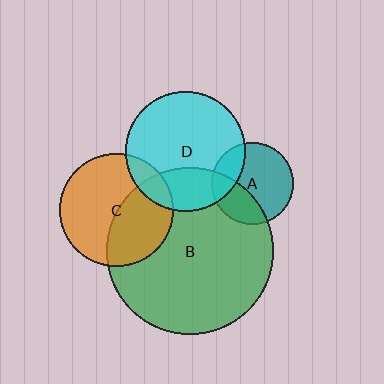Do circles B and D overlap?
Yes.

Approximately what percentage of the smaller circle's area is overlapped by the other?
Approximately 25%.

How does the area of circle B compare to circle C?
Approximately 2.2 times.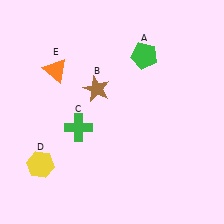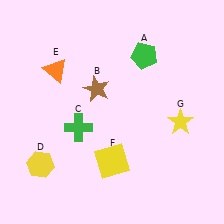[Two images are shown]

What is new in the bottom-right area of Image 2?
A yellow star (G) was added in the bottom-right area of Image 2.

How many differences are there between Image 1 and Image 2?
There are 2 differences between the two images.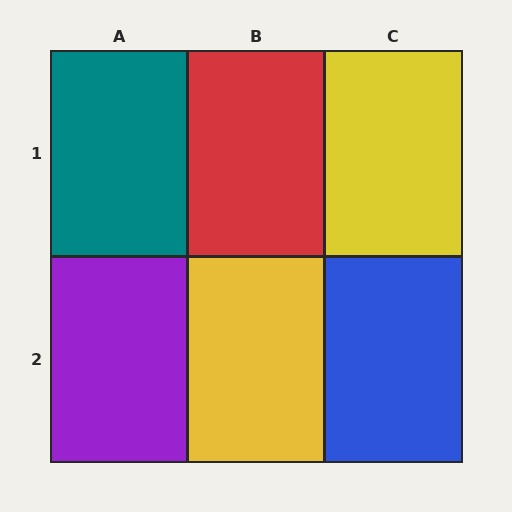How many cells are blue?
1 cell is blue.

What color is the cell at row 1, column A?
Teal.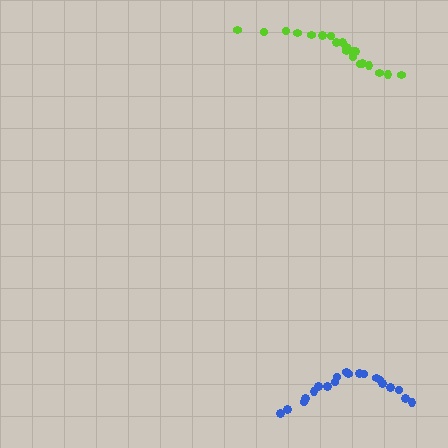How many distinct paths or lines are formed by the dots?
There are 2 distinct paths.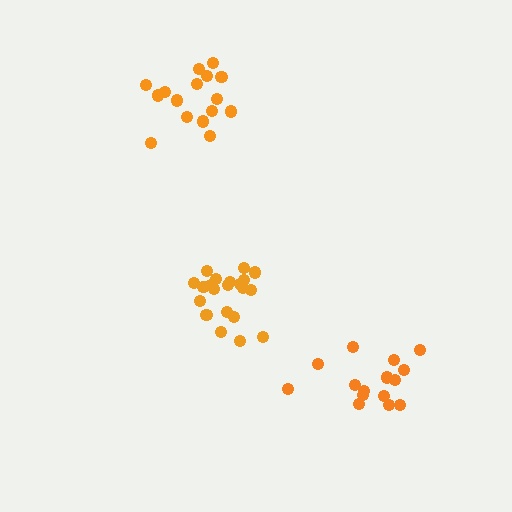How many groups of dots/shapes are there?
There are 3 groups.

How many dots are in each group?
Group 1: 21 dots, Group 2: 16 dots, Group 3: 15 dots (52 total).